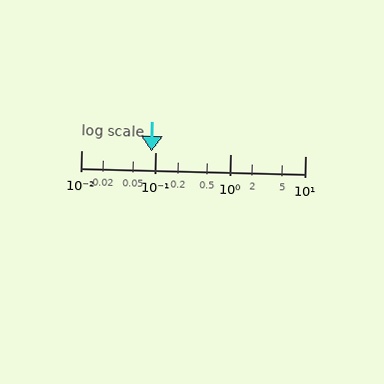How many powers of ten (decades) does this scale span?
The scale spans 3 decades, from 0.01 to 10.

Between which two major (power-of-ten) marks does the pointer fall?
The pointer is between 0.01 and 0.1.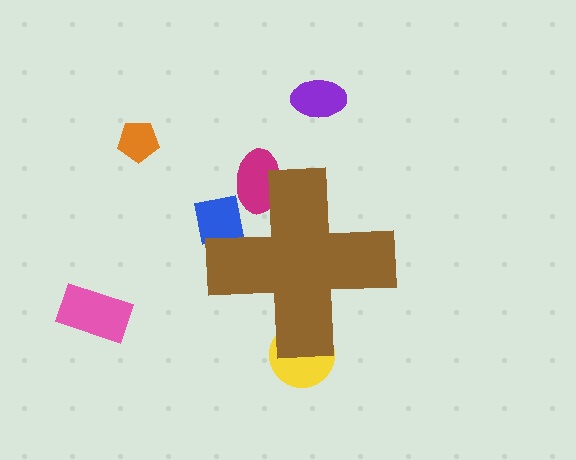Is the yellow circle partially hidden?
Yes, the yellow circle is partially hidden behind the brown cross.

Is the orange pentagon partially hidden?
No, the orange pentagon is fully visible.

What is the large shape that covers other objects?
A brown cross.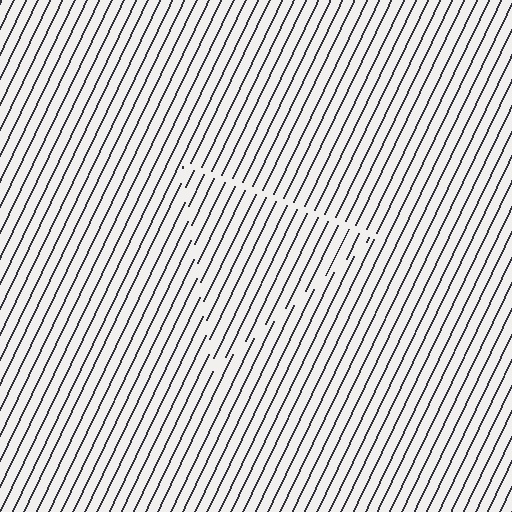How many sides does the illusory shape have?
3 sides — the line-ends trace a triangle.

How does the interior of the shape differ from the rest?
The interior of the shape contains the same grating, shifted by half a period — the contour is defined by the phase discontinuity where line-ends from the inner and outer gratings abut.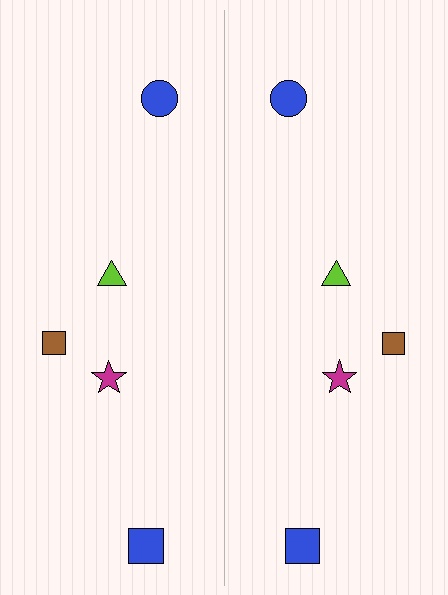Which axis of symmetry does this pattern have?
The pattern has a vertical axis of symmetry running through the center of the image.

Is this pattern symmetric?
Yes, this pattern has bilateral (reflection) symmetry.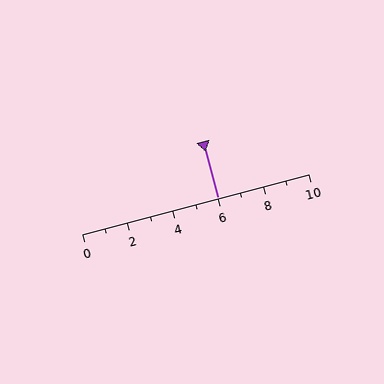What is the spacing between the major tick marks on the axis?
The major ticks are spaced 2 apart.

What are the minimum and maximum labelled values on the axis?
The axis runs from 0 to 10.